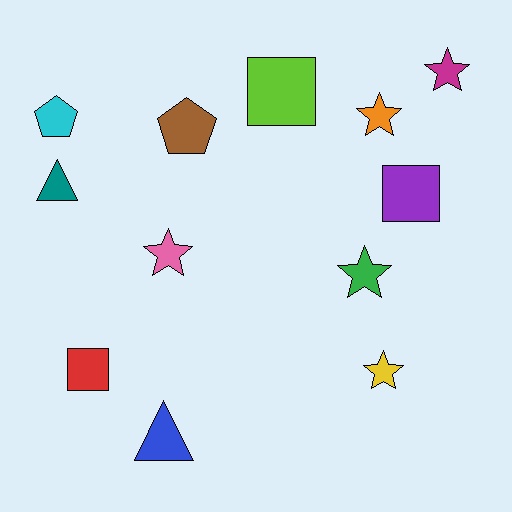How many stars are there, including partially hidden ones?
There are 5 stars.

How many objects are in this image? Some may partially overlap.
There are 12 objects.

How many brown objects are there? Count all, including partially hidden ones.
There is 1 brown object.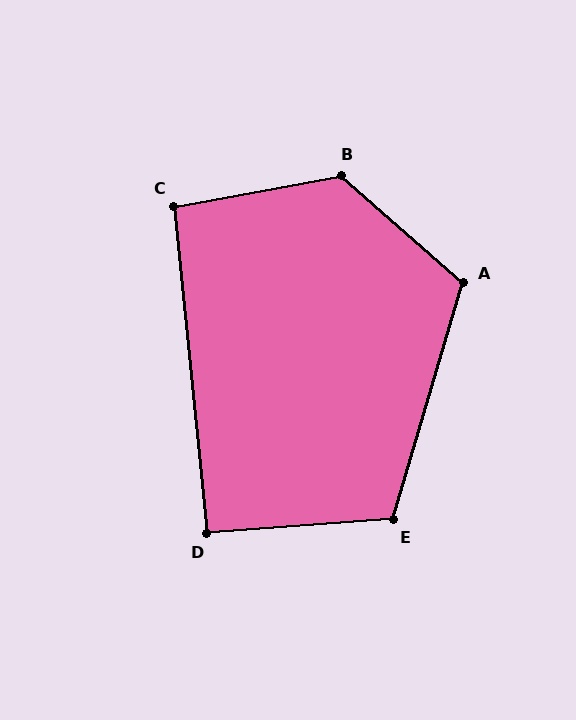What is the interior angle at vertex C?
Approximately 95 degrees (approximately right).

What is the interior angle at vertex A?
Approximately 115 degrees (obtuse).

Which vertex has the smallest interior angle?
D, at approximately 92 degrees.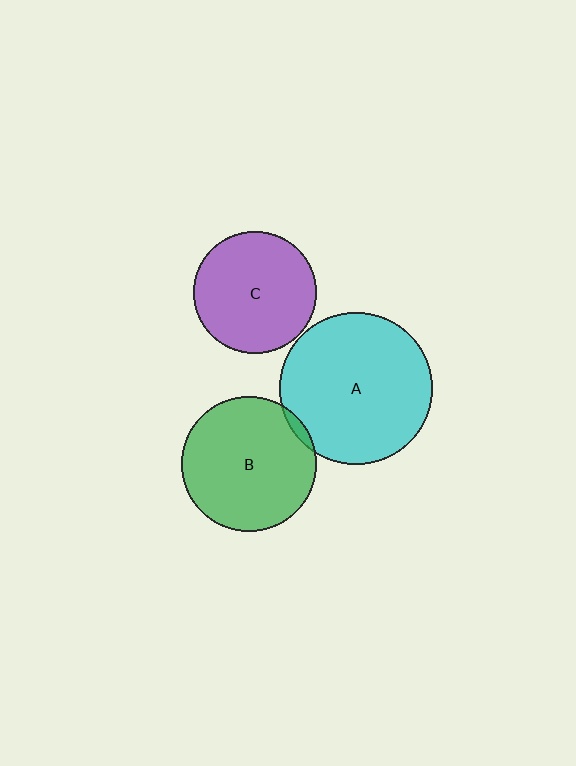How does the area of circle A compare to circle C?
Approximately 1.6 times.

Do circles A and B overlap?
Yes.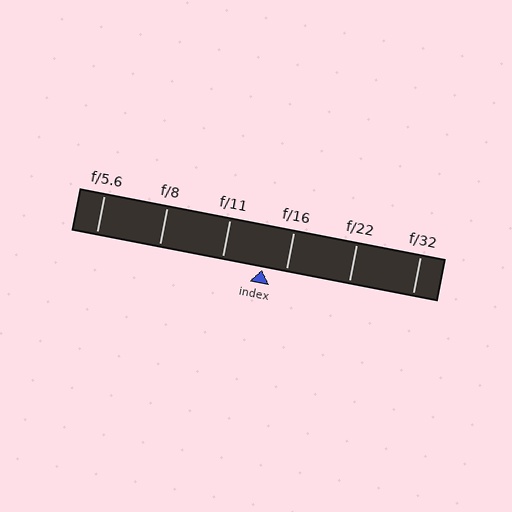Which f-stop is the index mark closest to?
The index mark is closest to f/16.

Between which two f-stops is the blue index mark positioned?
The index mark is between f/11 and f/16.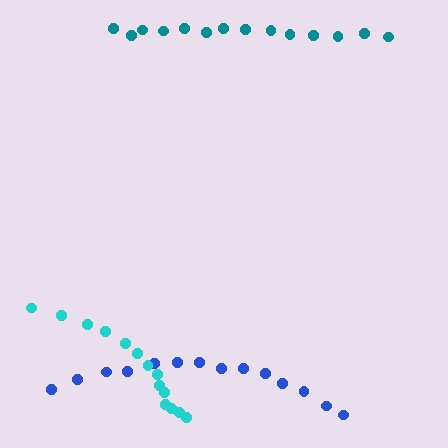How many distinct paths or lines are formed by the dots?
There are 3 distinct paths.